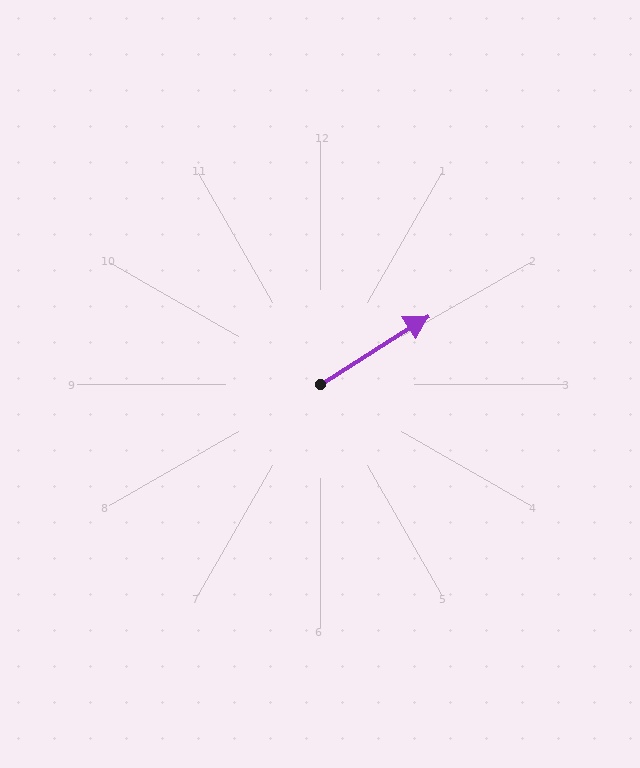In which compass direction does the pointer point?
Northeast.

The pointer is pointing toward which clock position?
Roughly 2 o'clock.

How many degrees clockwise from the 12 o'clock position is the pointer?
Approximately 58 degrees.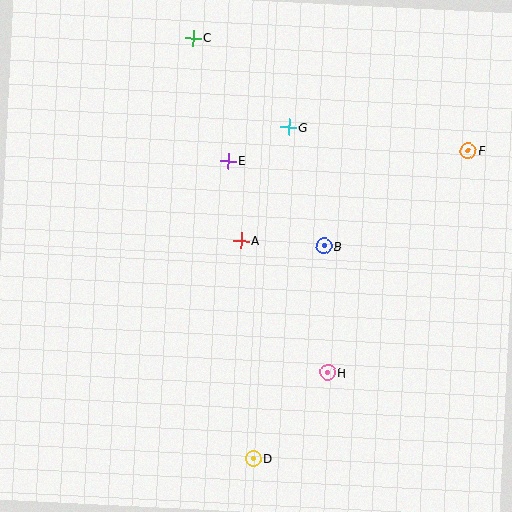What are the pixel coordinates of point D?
Point D is at (253, 458).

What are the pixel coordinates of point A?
Point A is at (241, 241).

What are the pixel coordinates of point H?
Point H is at (328, 373).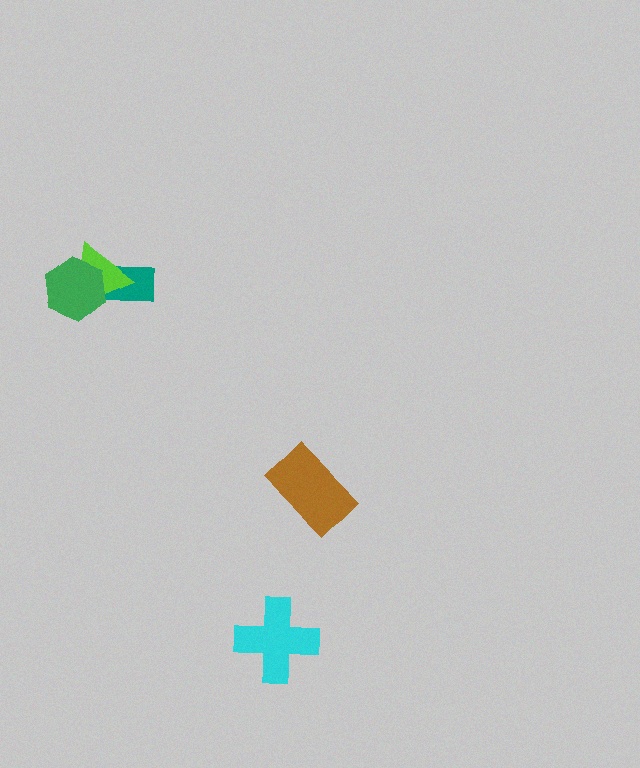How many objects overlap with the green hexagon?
2 objects overlap with the green hexagon.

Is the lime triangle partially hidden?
Yes, it is partially covered by another shape.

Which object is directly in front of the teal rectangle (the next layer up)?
The lime triangle is directly in front of the teal rectangle.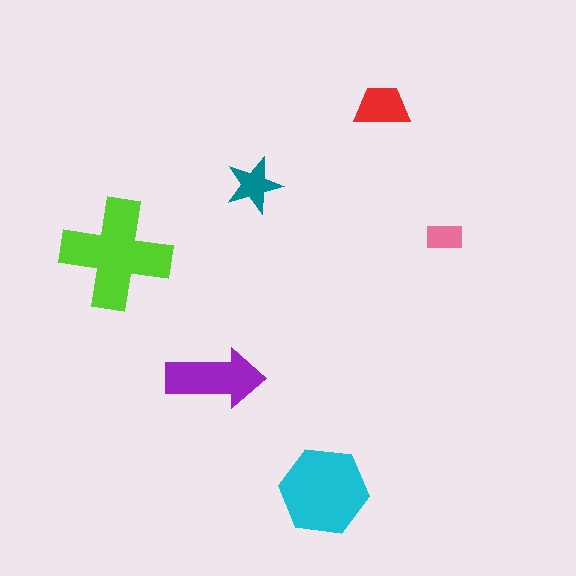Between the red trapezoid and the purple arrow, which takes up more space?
The purple arrow.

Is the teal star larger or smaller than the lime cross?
Smaller.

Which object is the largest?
The lime cross.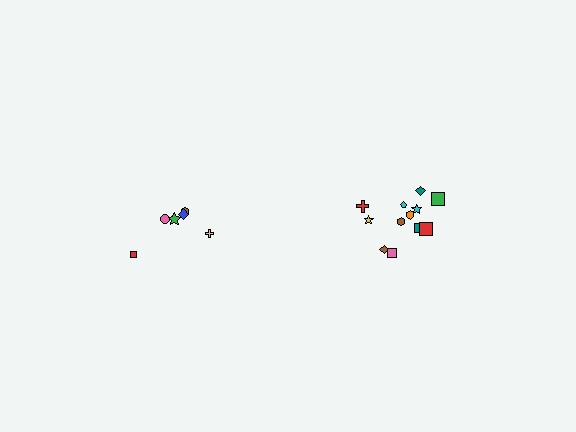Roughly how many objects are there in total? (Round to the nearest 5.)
Roughly 20 objects in total.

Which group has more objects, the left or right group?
The right group.